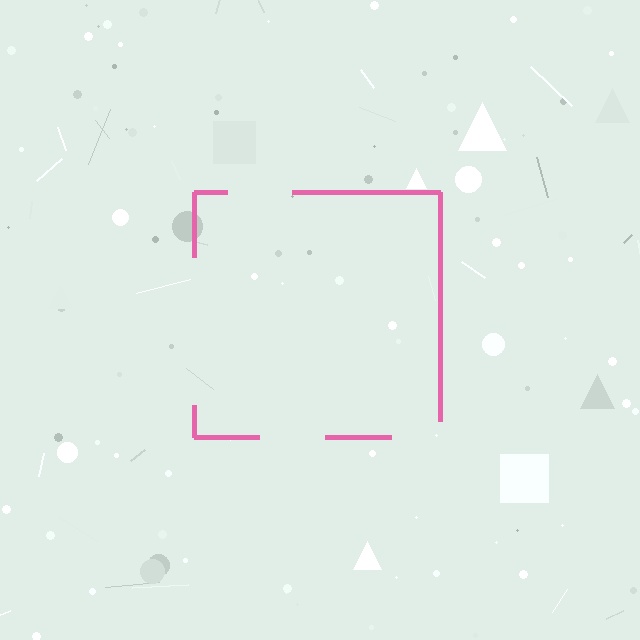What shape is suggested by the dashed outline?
The dashed outline suggests a square.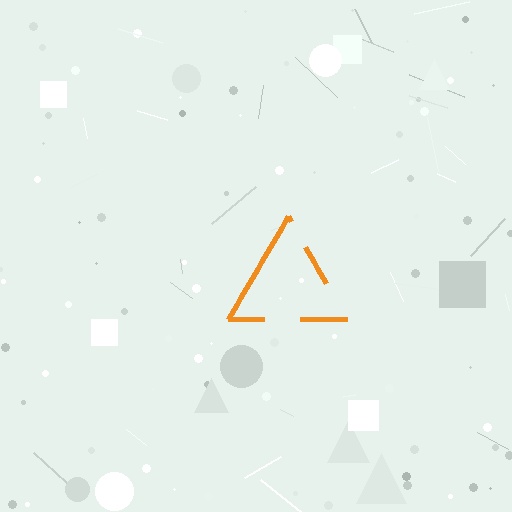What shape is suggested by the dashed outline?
The dashed outline suggests a triangle.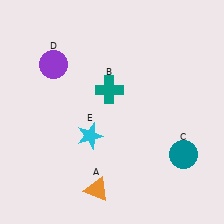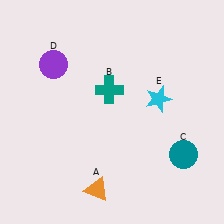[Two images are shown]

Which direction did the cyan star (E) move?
The cyan star (E) moved right.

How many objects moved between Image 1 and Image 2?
1 object moved between the two images.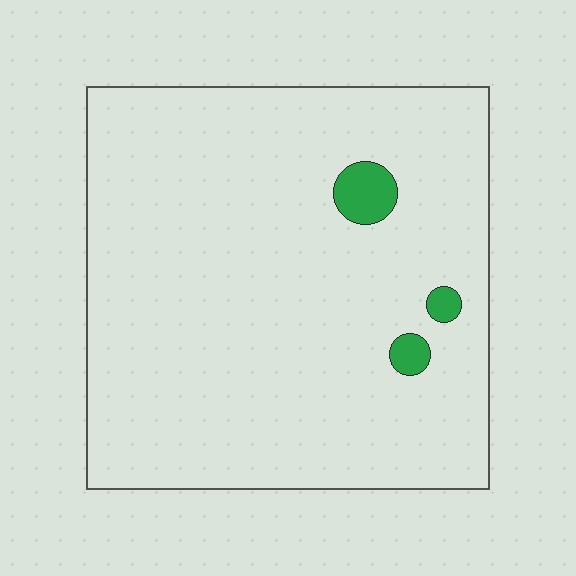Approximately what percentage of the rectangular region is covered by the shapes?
Approximately 5%.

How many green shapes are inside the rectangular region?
3.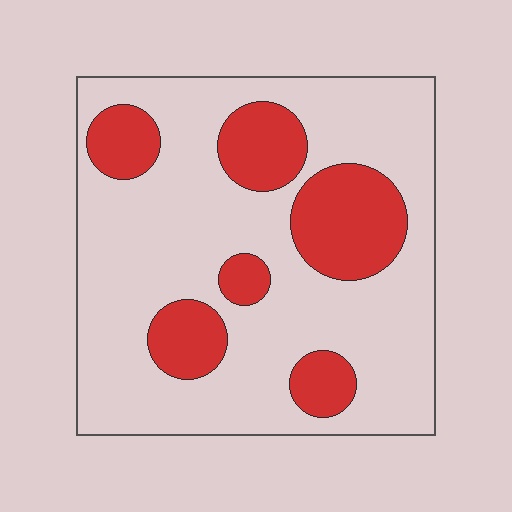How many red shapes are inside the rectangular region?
6.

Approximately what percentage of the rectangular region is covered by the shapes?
Approximately 25%.